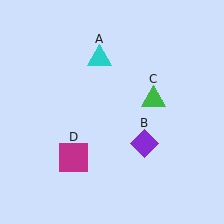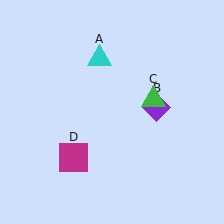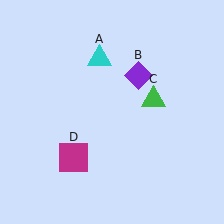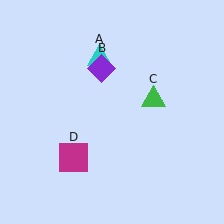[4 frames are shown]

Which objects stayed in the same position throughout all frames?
Cyan triangle (object A) and green triangle (object C) and magenta square (object D) remained stationary.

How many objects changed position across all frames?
1 object changed position: purple diamond (object B).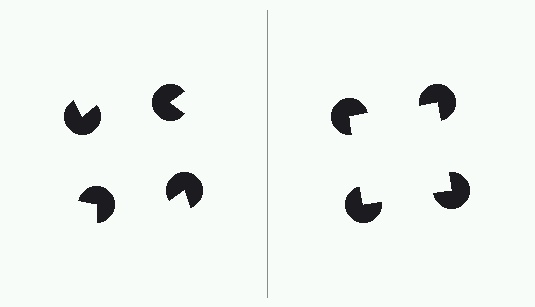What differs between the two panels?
The pac-man discs are positioned identically on both sides; only the wedge orientations differ. On the right they align to a square; on the left they are misaligned.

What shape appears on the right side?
An illusory square.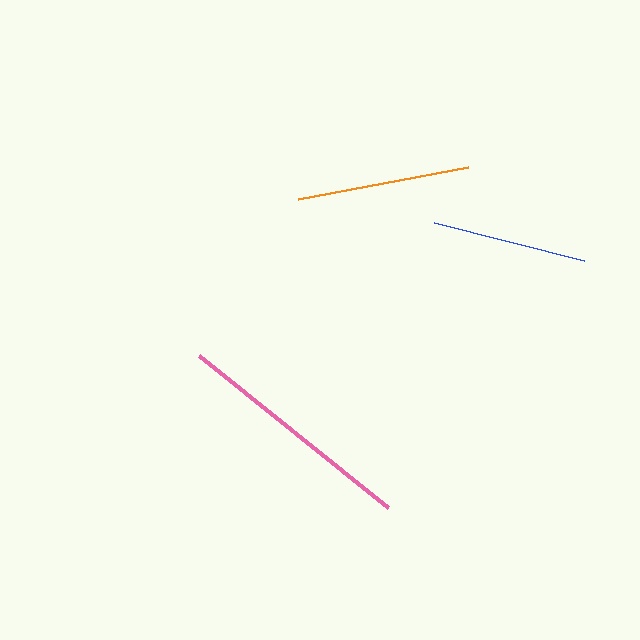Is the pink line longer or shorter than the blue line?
The pink line is longer than the blue line.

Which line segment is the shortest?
The blue line is the shortest at approximately 154 pixels.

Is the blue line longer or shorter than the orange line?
The orange line is longer than the blue line.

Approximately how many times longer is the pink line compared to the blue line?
The pink line is approximately 1.6 times the length of the blue line.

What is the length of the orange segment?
The orange segment is approximately 173 pixels long.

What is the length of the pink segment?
The pink segment is approximately 243 pixels long.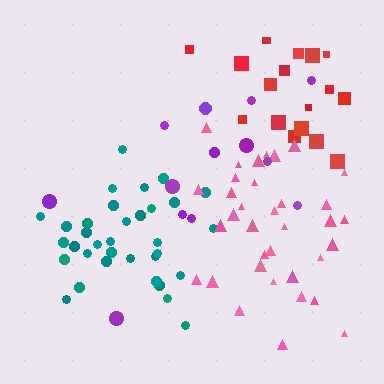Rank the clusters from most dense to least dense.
teal, pink, red, purple.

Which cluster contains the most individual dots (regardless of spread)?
Pink (35).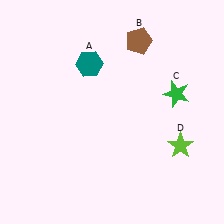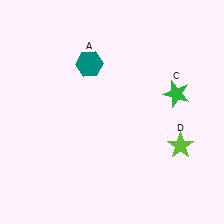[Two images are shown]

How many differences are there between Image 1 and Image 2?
There is 1 difference between the two images.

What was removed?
The brown pentagon (B) was removed in Image 2.